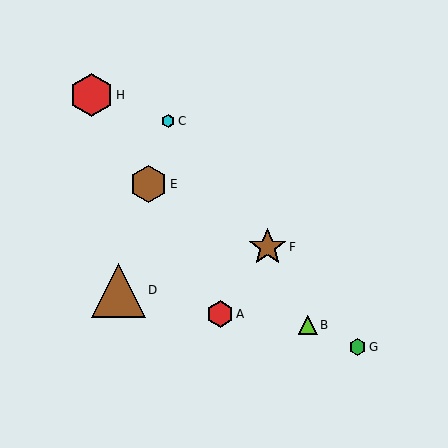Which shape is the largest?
The brown triangle (labeled D) is the largest.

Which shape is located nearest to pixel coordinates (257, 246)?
The brown star (labeled F) at (268, 247) is nearest to that location.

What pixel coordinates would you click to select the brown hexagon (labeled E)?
Click at (149, 184) to select the brown hexagon E.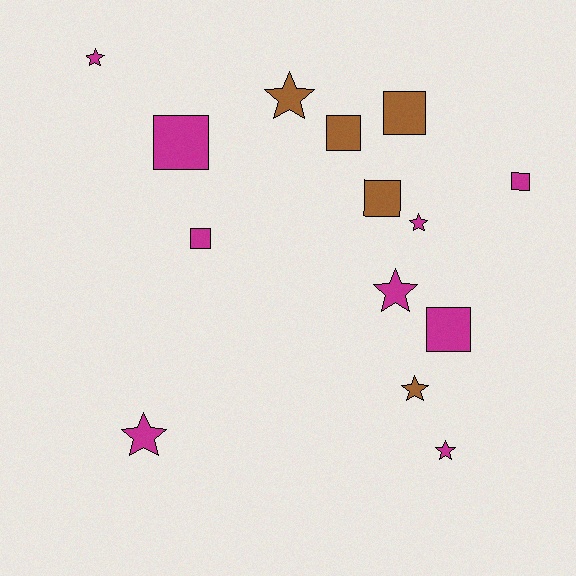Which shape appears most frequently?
Star, with 7 objects.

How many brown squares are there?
There are 3 brown squares.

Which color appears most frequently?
Magenta, with 9 objects.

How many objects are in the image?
There are 14 objects.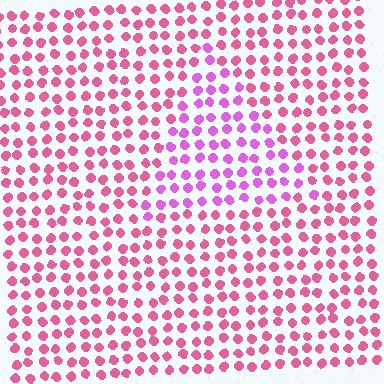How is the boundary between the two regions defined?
The boundary is defined purely by a slight shift in hue (about 32 degrees). Spacing, size, and orientation are identical on both sides.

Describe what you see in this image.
The image is filled with small pink elements in a uniform arrangement. A triangle-shaped region is visible where the elements are tinted to a slightly different hue, forming a subtle color boundary.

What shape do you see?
I see a triangle.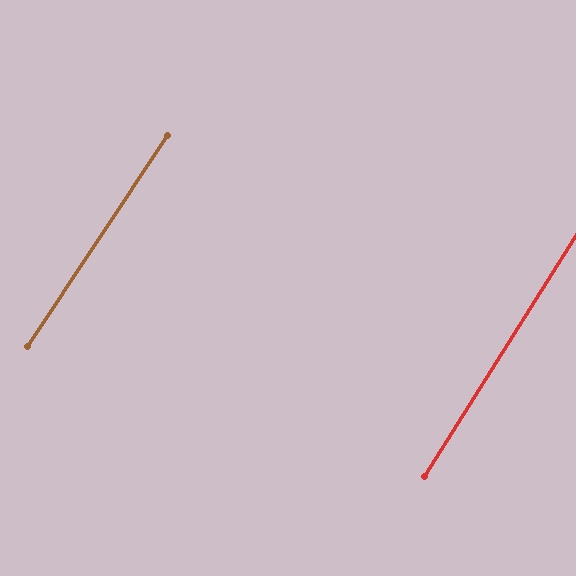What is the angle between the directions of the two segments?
Approximately 1 degree.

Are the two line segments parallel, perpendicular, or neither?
Parallel — their directions differ by only 1.4°.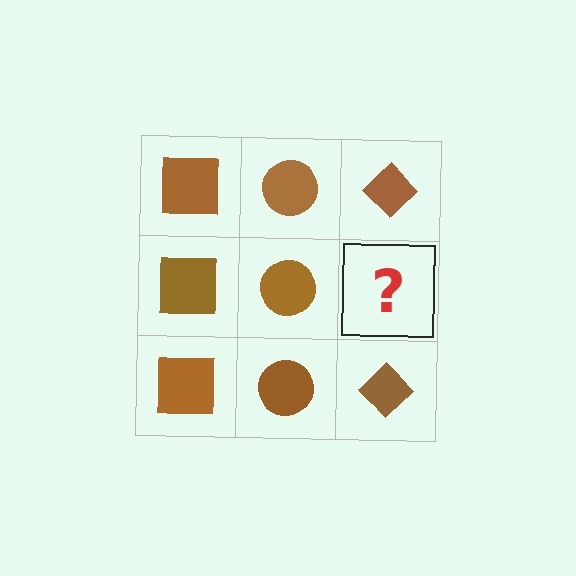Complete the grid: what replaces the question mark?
The question mark should be replaced with a brown diamond.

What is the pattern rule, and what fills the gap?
The rule is that each column has a consistent shape. The gap should be filled with a brown diamond.